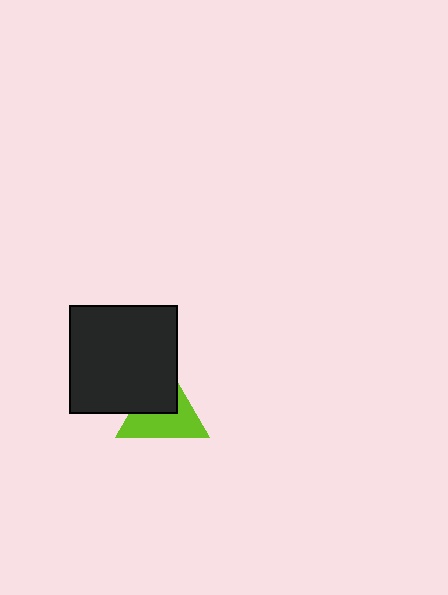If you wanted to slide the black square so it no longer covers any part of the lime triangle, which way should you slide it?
Slide it toward the upper-left — that is the most direct way to separate the two shapes.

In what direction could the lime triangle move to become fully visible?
The lime triangle could move toward the lower-right. That would shift it out from behind the black square entirely.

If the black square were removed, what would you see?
You would see the complete lime triangle.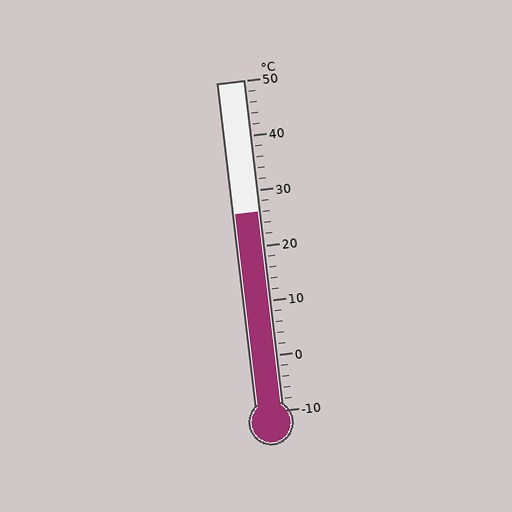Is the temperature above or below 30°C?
The temperature is below 30°C.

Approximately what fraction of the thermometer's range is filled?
The thermometer is filled to approximately 60% of its range.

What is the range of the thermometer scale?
The thermometer scale ranges from -10°C to 50°C.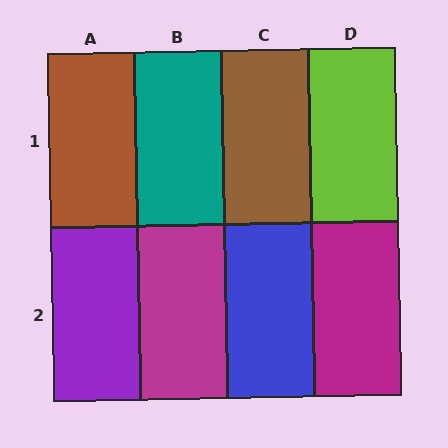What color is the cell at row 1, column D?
Lime.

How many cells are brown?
2 cells are brown.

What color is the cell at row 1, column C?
Brown.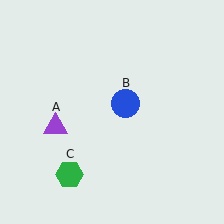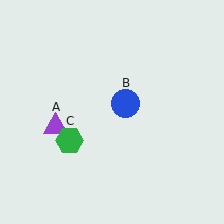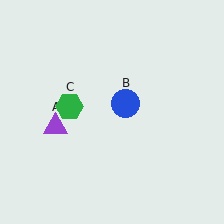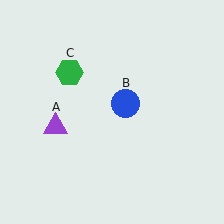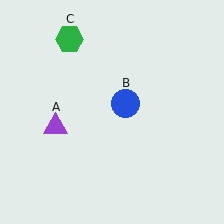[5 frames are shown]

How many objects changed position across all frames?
1 object changed position: green hexagon (object C).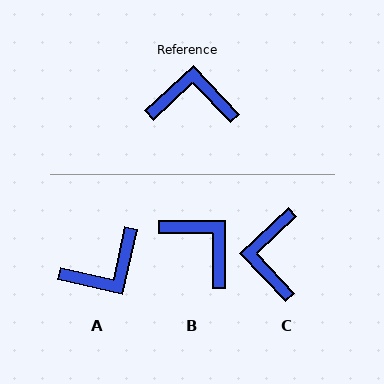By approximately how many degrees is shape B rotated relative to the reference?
Approximately 43 degrees clockwise.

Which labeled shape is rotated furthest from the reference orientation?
A, about 146 degrees away.